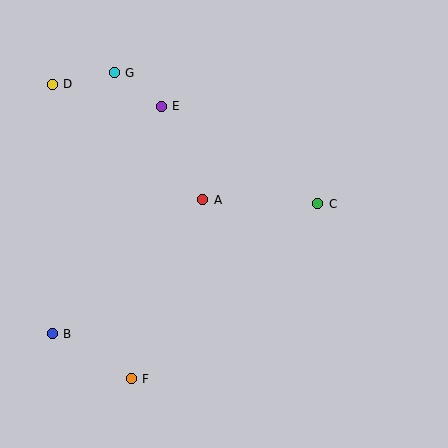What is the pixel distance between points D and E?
The distance between D and E is 111 pixels.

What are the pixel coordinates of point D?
Point D is at (52, 84).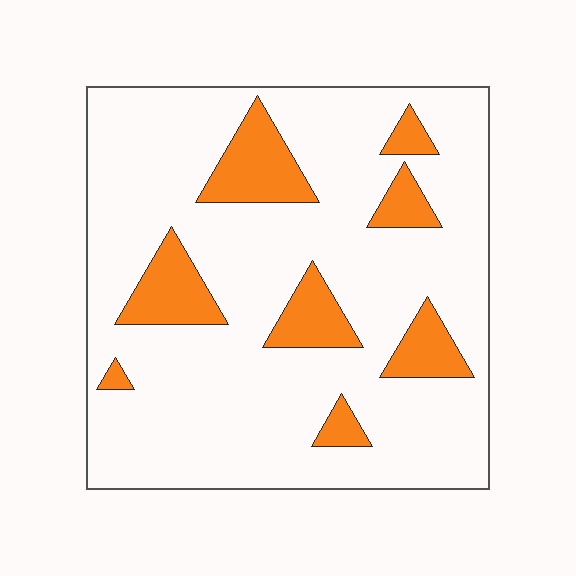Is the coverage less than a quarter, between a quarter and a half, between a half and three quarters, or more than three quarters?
Less than a quarter.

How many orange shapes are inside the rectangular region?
8.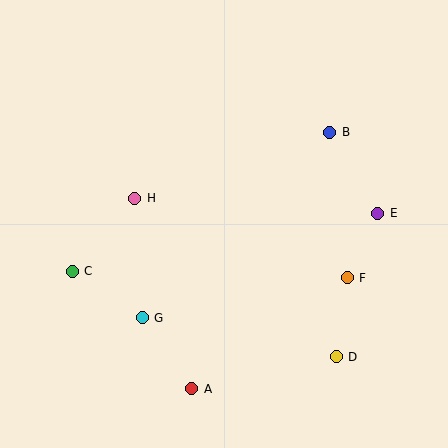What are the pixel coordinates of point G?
Point G is at (142, 318).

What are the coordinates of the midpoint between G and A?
The midpoint between G and A is at (167, 353).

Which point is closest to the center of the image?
Point H at (135, 198) is closest to the center.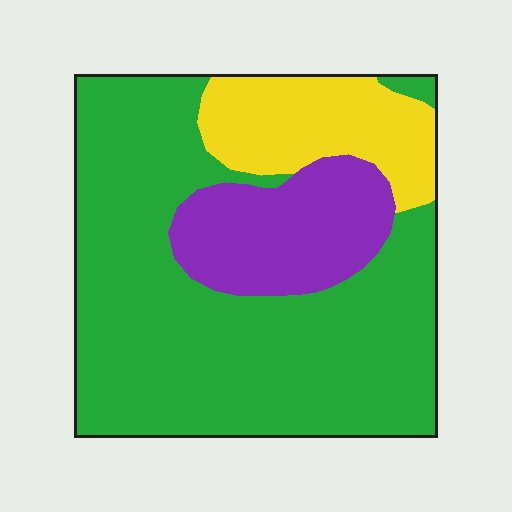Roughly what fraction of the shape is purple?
Purple covers about 20% of the shape.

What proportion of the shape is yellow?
Yellow takes up about one sixth (1/6) of the shape.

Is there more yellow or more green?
Green.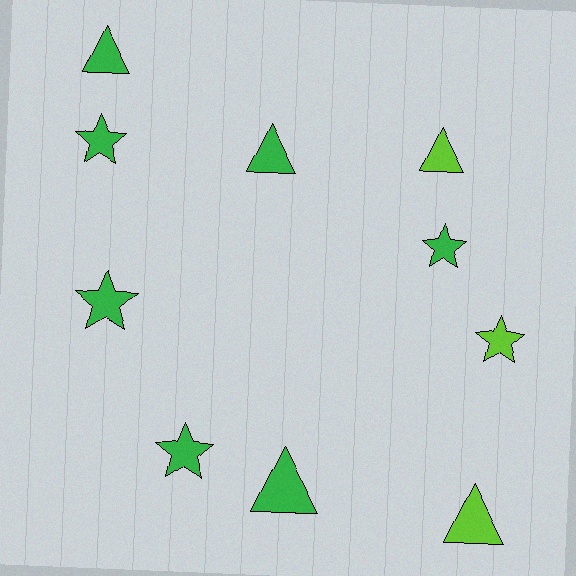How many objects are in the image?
There are 10 objects.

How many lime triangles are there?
There are 2 lime triangles.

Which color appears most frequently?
Green, with 7 objects.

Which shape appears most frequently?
Star, with 5 objects.